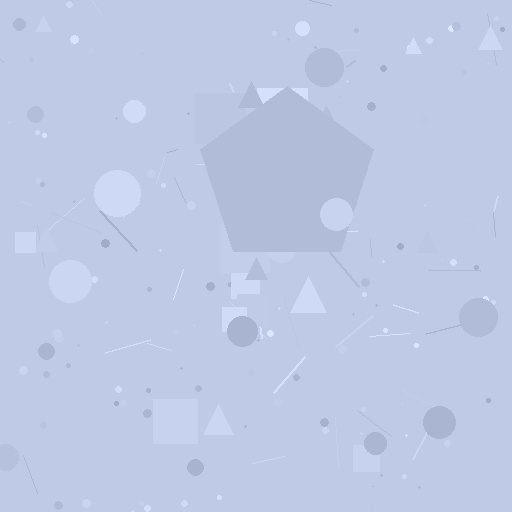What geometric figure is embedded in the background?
A pentagon is embedded in the background.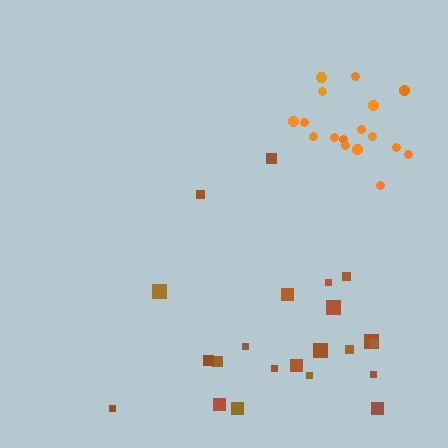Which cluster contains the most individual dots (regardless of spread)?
Brown (22).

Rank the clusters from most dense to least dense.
orange, brown.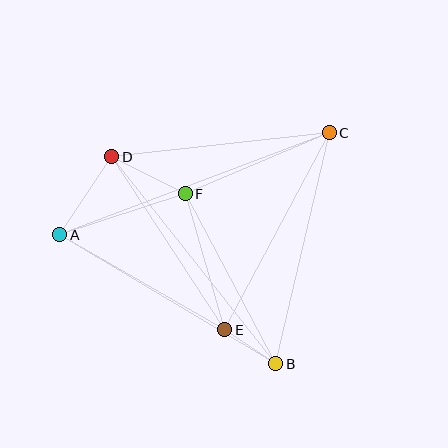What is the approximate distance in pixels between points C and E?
The distance between C and E is approximately 223 pixels.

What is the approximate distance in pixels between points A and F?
The distance between A and F is approximately 132 pixels.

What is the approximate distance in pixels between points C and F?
The distance between C and F is approximately 156 pixels.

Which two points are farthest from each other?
Points A and C are farthest from each other.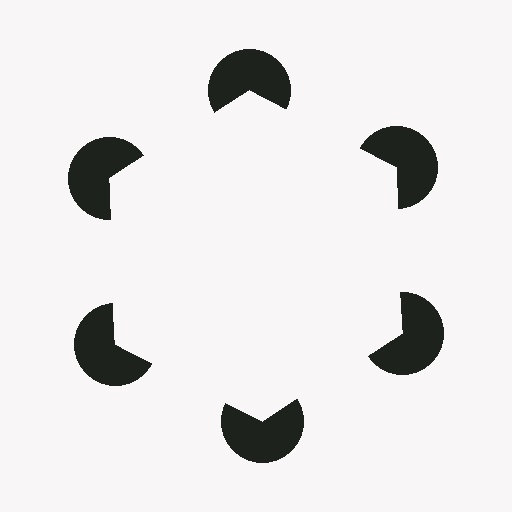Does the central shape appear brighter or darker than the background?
It typically appears slightly brighter than the background, even though no actual brightness change is drawn.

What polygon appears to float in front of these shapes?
An illusory hexagon — its edges are inferred from the aligned wedge cuts in the pac-man discs, not physically drawn.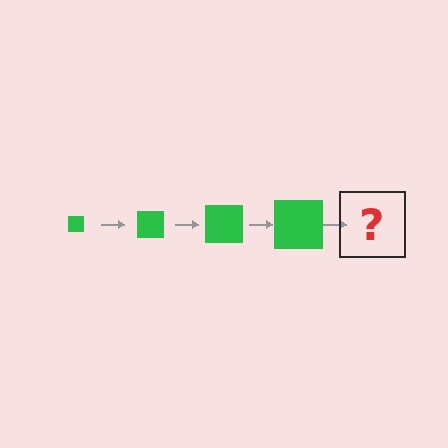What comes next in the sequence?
The next element should be a green square, larger than the previous one.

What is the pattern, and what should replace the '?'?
The pattern is that the square gets progressively larger each step. The '?' should be a green square, larger than the previous one.